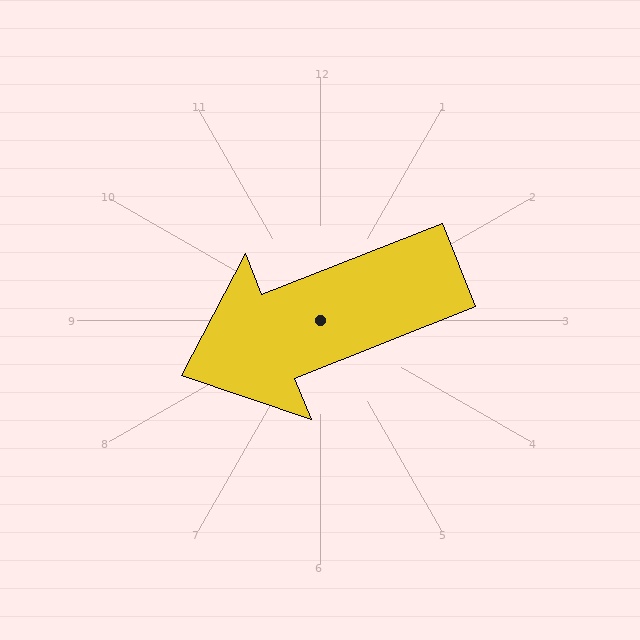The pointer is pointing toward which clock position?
Roughly 8 o'clock.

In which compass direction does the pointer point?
West.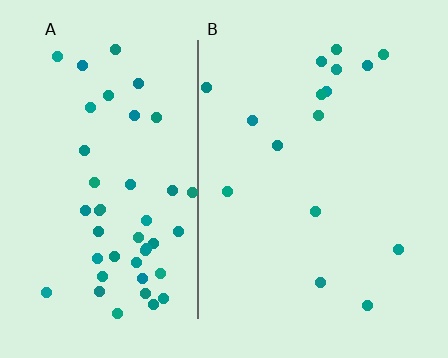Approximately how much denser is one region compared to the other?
Approximately 2.9× — region A over region B.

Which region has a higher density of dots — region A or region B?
A (the left).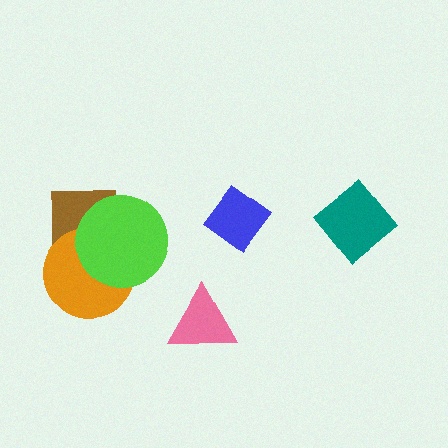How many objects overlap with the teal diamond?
0 objects overlap with the teal diamond.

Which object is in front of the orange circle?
The lime circle is in front of the orange circle.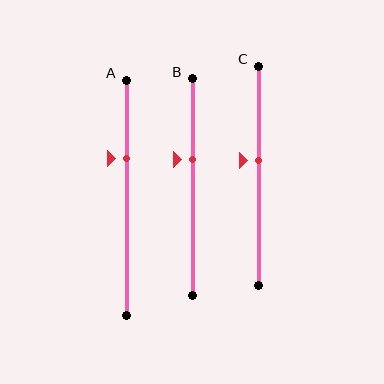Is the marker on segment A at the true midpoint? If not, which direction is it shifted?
No, the marker on segment A is shifted upward by about 17% of the segment length.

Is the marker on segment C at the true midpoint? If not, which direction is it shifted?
No, the marker on segment C is shifted upward by about 7% of the segment length.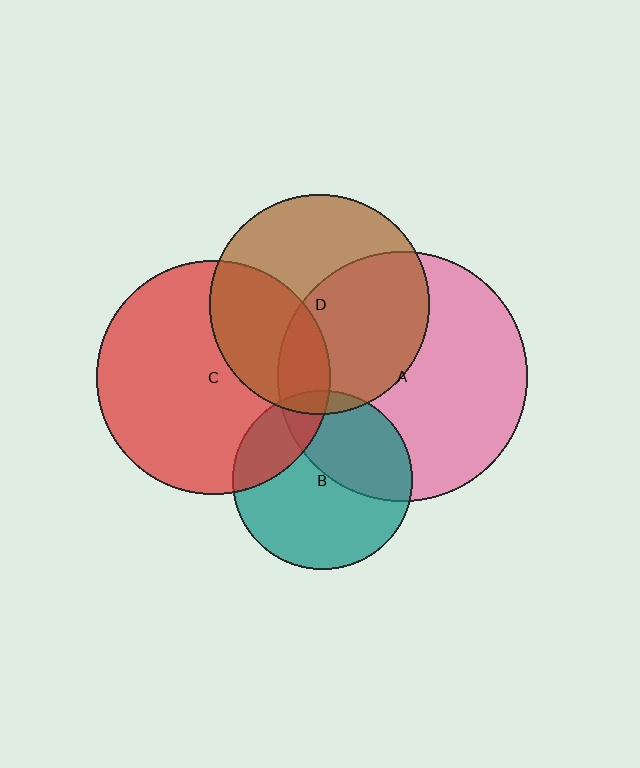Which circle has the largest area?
Circle A (pink).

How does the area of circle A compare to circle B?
Approximately 1.9 times.